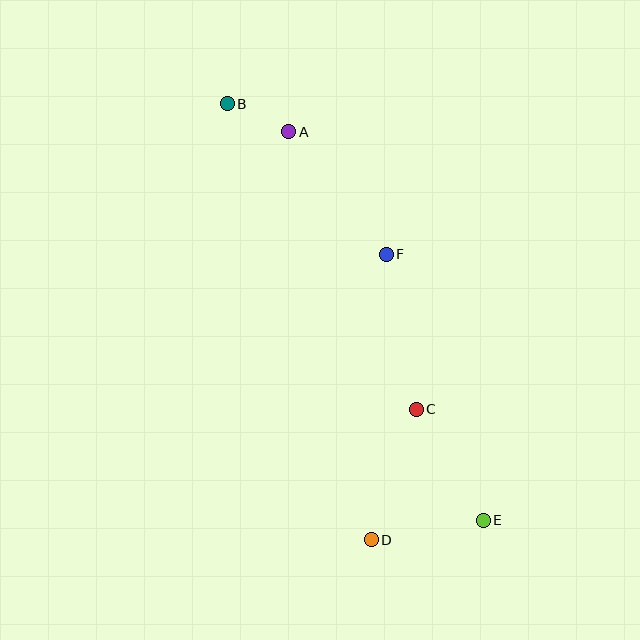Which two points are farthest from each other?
Points B and E are farthest from each other.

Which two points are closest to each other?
Points A and B are closest to each other.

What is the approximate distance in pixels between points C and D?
The distance between C and D is approximately 138 pixels.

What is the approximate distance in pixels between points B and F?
The distance between B and F is approximately 219 pixels.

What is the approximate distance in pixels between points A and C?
The distance between A and C is approximately 306 pixels.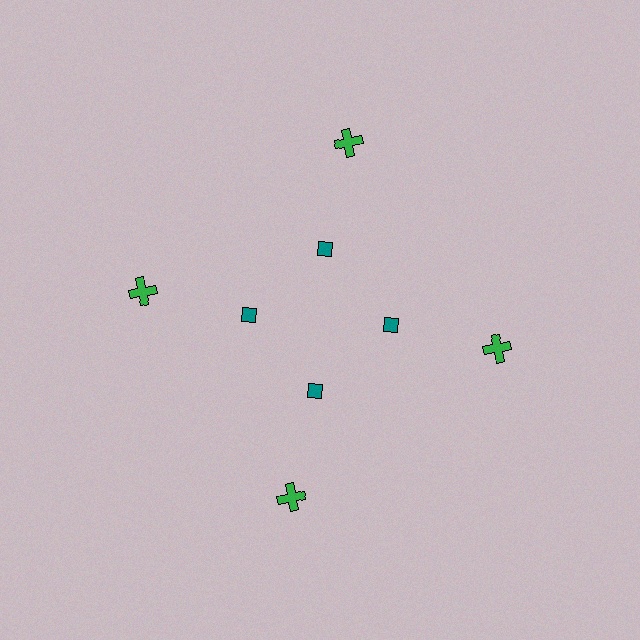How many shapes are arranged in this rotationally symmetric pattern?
There are 8 shapes, arranged in 4 groups of 2.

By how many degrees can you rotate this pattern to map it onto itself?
The pattern maps onto itself every 90 degrees of rotation.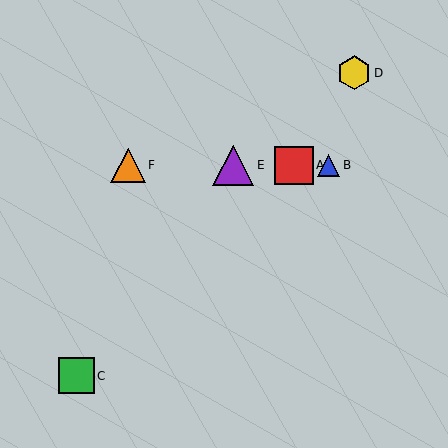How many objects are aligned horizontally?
4 objects (A, B, E, F) are aligned horizontally.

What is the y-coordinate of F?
Object F is at y≈165.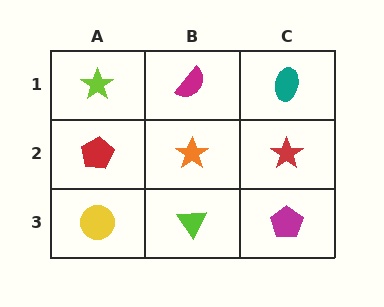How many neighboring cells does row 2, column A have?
3.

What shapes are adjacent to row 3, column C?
A red star (row 2, column C), a lime triangle (row 3, column B).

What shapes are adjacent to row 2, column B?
A magenta semicircle (row 1, column B), a lime triangle (row 3, column B), a red pentagon (row 2, column A), a red star (row 2, column C).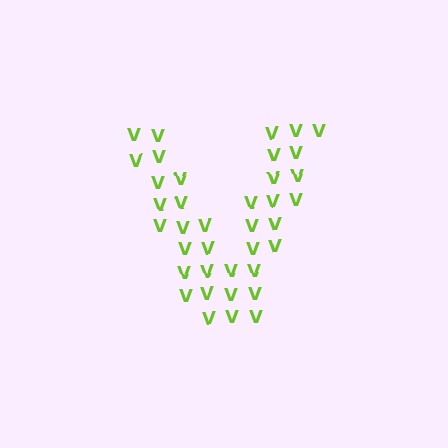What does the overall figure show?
The overall figure shows the letter V.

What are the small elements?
The small elements are letter V's.